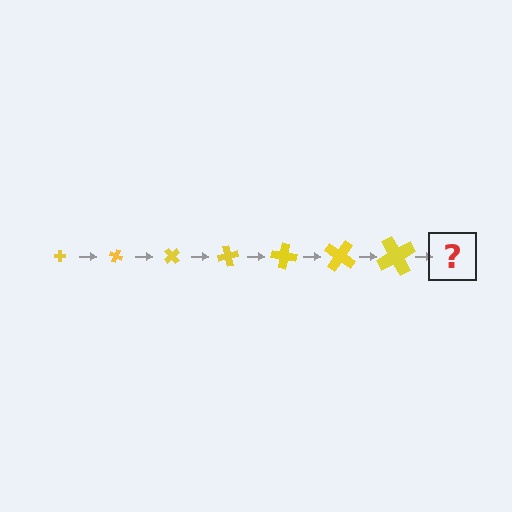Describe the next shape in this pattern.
It should be a cross, larger than the previous one and rotated 175 degrees from the start.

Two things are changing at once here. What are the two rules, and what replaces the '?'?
The two rules are that the cross grows larger each step and it rotates 25 degrees each step. The '?' should be a cross, larger than the previous one and rotated 175 degrees from the start.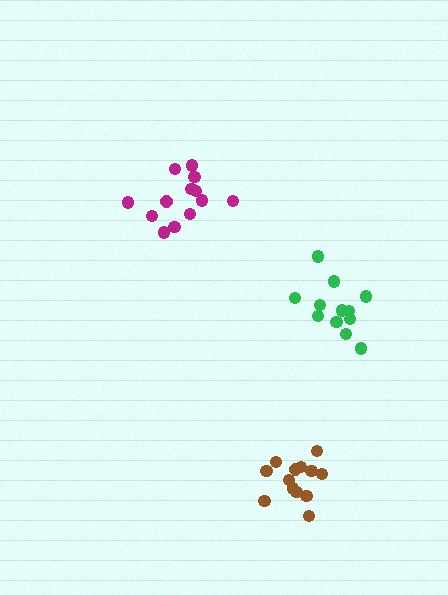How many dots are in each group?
Group 1: 13 dots, Group 2: 13 dots, Group 3: 13 dots (39 total).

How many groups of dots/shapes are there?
There are 3 groups.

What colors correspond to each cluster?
The clusters are colored: magenta, brown, green.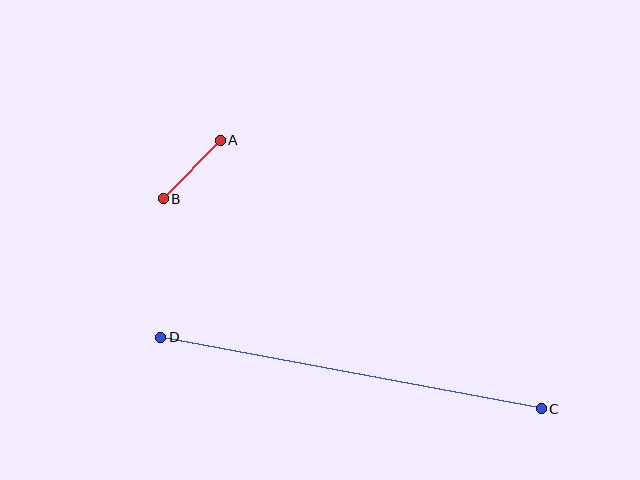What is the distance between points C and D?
The distance is approximately 387 pixels.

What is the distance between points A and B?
The distance is approximately 82 pixels.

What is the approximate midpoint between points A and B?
The midpoint is at approximately (192, 169) pixels.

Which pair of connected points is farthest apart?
Points C and D are farthest apart.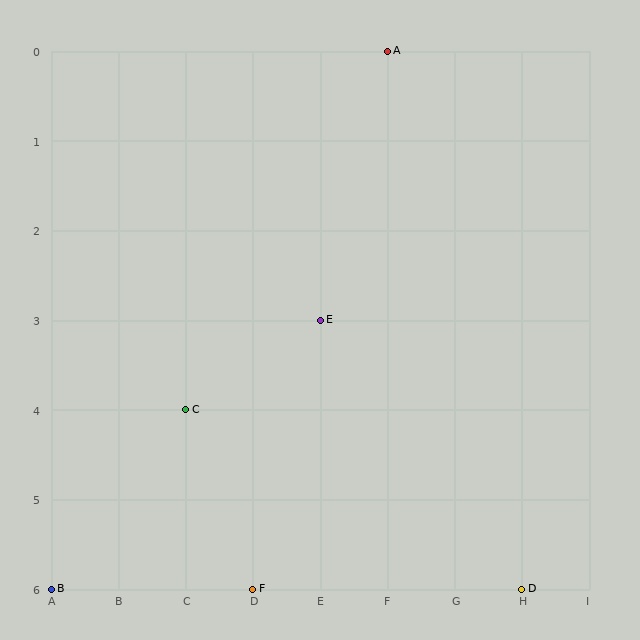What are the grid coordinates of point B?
Point B is at grid coordinates (A, 6).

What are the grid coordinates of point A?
Point A is at grid coordinates (F, 0).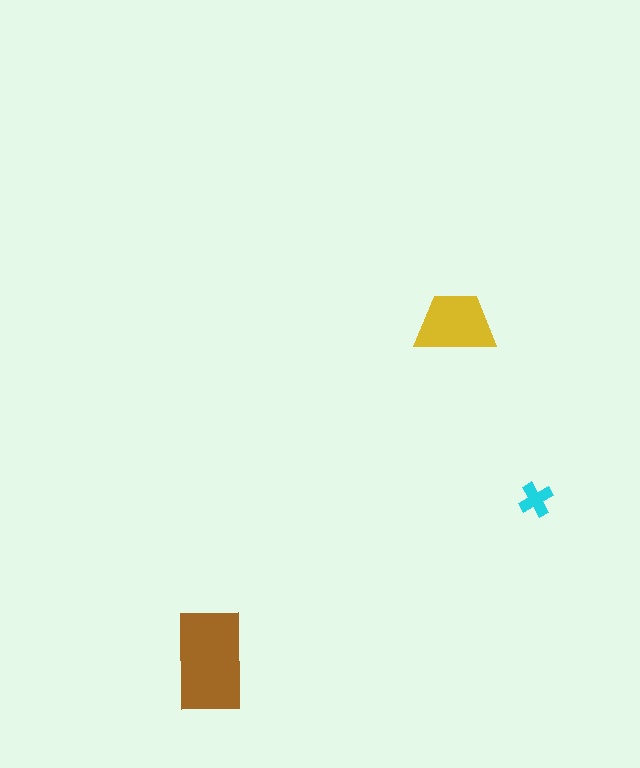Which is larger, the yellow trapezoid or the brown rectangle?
The brown rectangle.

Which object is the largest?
The brown rectangle.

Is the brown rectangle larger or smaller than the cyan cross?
Larger.